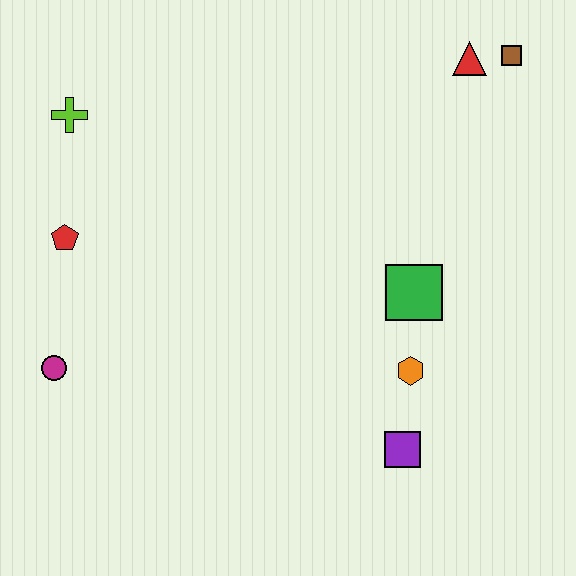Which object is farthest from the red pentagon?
The brown square is farthest from the red pentagon.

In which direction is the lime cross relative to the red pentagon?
The lime cross is above the red pentagon.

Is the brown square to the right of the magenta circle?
Yes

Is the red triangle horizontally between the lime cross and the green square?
No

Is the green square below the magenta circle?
No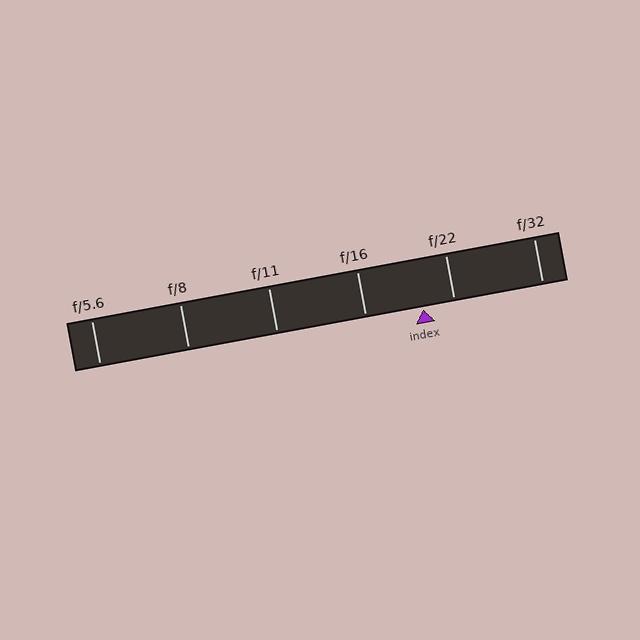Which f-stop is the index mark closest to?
The index mark is closest to f/22.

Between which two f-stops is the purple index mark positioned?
The index mark is between f/16 and f/22.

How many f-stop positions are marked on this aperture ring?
There are 6 f-stop positions marked.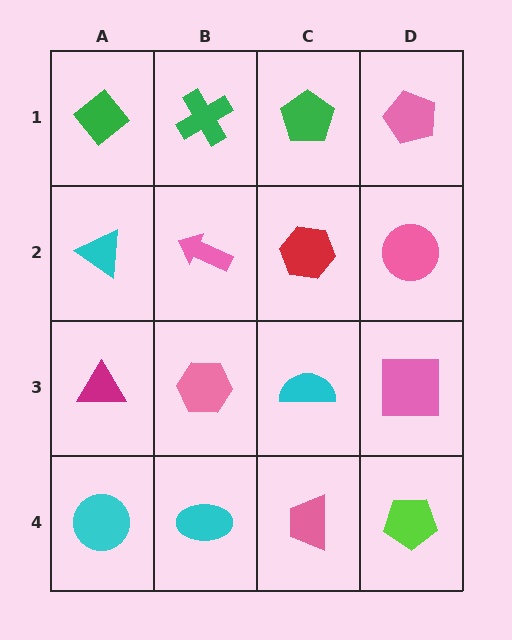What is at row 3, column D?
A pink square.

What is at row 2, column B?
A pink arrow.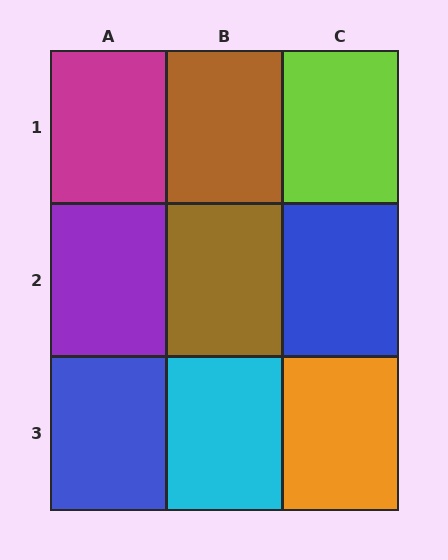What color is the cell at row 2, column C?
Blue.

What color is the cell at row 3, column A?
Blue.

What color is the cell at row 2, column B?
Brown.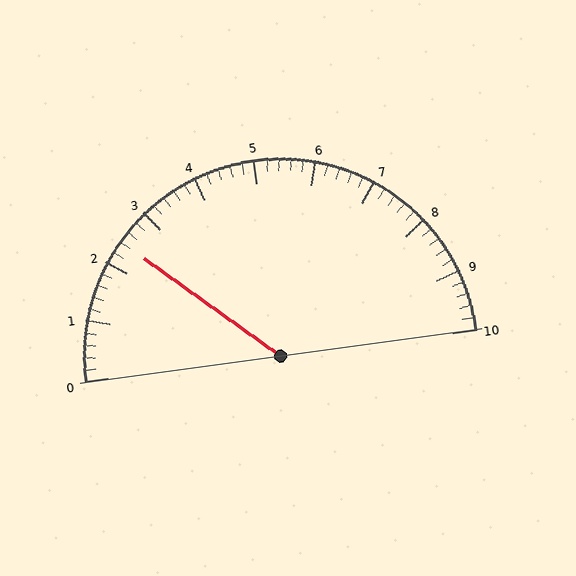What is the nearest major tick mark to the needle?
The nearest major tick mark is 2.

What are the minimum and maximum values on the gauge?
The gauge ranges from 0 to 10.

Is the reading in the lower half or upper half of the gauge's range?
The reading is in the lower half of the range (0 to 10).